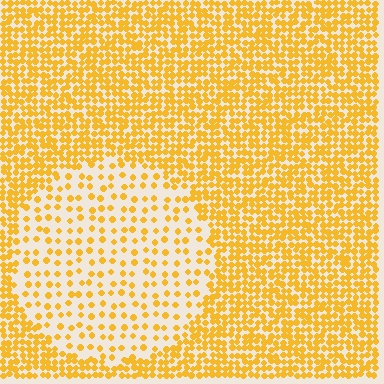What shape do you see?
I see a circle.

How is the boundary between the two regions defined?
The boundary is defined by a change in element density (approximately 2.7x ratio). All elements are the same color, size, and shape.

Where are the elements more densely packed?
The elements are more densely packed outside the circle boundary.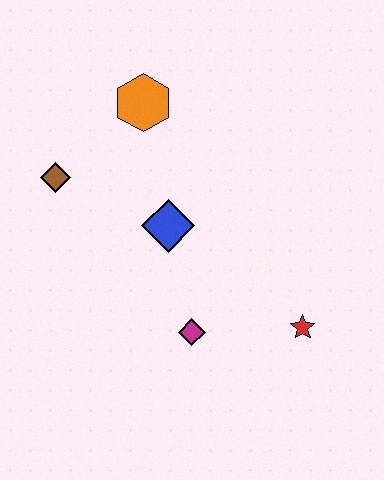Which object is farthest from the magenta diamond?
The orange hexagon is farthest from the magenta diamond.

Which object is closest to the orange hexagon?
The brown diamond is closest to the orange hexagon.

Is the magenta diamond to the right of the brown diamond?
Yes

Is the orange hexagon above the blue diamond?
Yes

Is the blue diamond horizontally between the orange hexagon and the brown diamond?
No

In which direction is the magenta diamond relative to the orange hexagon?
The magenta diamond is below the orange hexagon.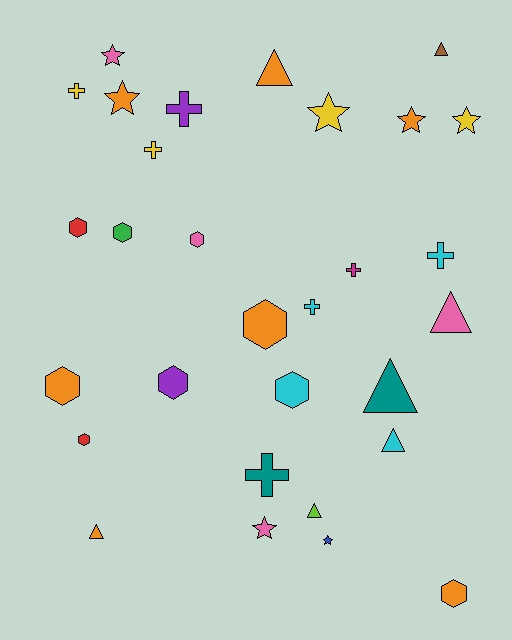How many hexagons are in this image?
There are 9 hexagons.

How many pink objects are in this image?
There are 4 pink objects.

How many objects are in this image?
There are 30 objects.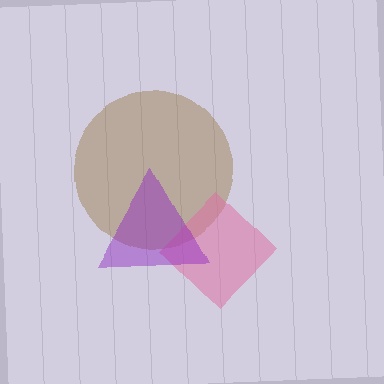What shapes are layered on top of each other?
The layered shapes are: a brown circle, a pink diamond, a purple triangle.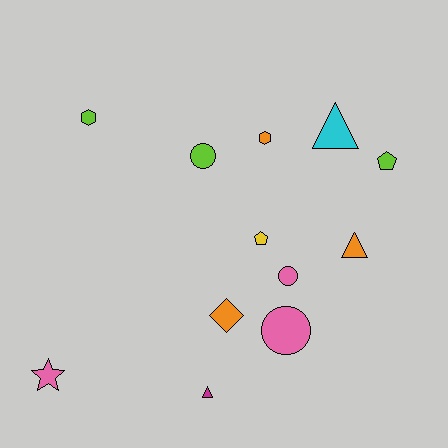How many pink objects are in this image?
There are 3 pink objects.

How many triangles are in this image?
There are 3 triangles.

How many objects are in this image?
There are 12 objects.